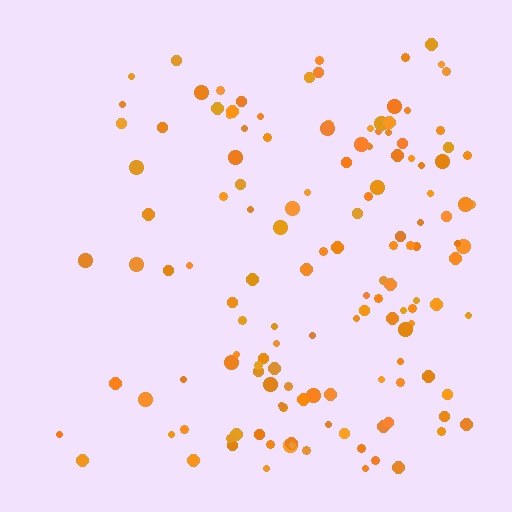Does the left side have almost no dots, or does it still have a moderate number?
Still a moderate number, just noticeably fewer than the right.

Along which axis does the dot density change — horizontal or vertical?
Horizontal.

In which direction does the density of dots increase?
From left to right, with the right side densest.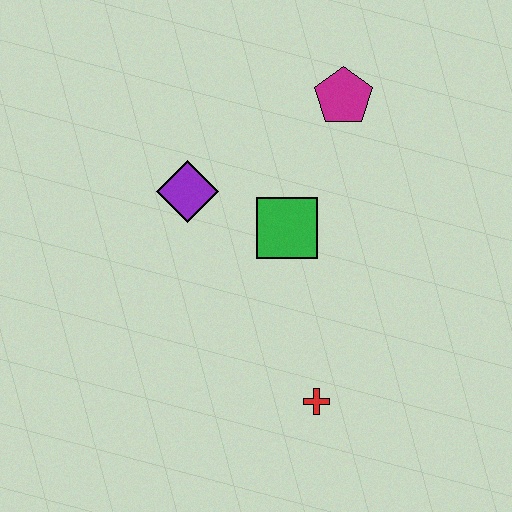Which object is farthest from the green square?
The red cross is farthest from the green square.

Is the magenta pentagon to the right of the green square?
Yes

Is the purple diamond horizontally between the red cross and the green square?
No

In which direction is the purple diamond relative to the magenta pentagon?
The purple diamond is to the left of the magenta pentagon.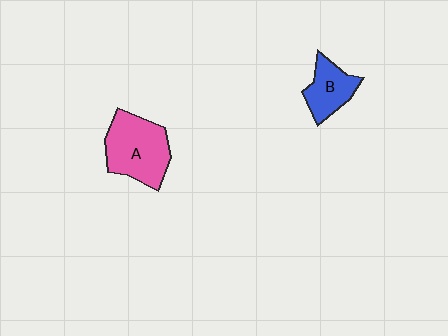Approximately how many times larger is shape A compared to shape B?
Approximately 1.7 times.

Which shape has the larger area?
Shape A (pink).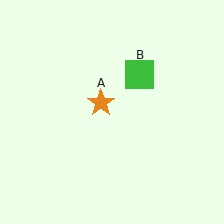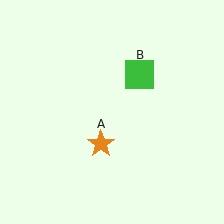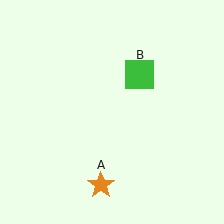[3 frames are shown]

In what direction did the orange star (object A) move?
The orange star (object A) moved down.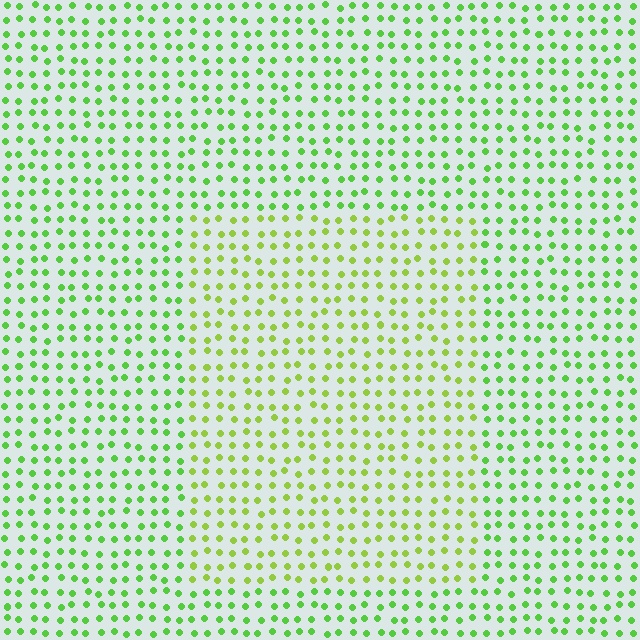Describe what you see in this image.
The image is filled with small lime elements in a uniform arrangement. A rectangle-shaped region is visible where the elements are tinted to a slightly different hue, forming a subtle color boundary.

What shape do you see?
I see a rectangle.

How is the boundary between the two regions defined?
The boundary is defined purely by a slight shift in hue (about 27 degrees). Spacing, size, and orientation are identical on both sides.